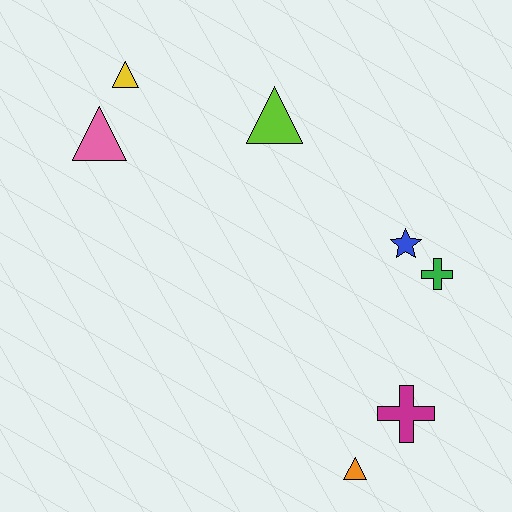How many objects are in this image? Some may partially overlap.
There are 7 objects.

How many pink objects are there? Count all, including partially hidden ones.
There is 1 pink object.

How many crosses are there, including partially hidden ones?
There are 2 crosses.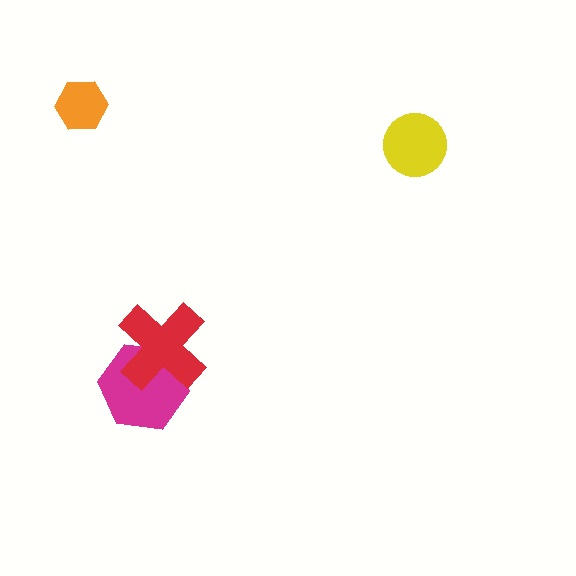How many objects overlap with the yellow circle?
0 objects overlap with the yellow circle.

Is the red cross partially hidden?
No, no other shape covers it.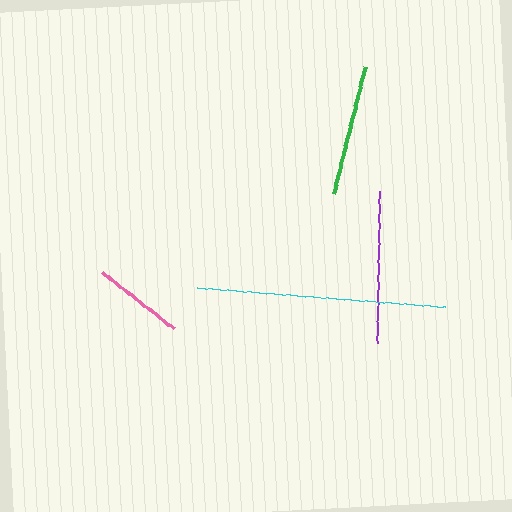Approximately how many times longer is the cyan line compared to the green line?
The cyan line is approximately 1.9 times the length of the green line.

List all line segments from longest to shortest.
From longest to shortest: cyan, purple, green, pink.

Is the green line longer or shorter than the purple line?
The purple line is longer than the green line.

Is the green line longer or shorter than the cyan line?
The cyan line is longer than the green line.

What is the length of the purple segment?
The purple segment is approximately 152 pixels long.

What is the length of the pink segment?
The pink segment is approximately 91 pixels long.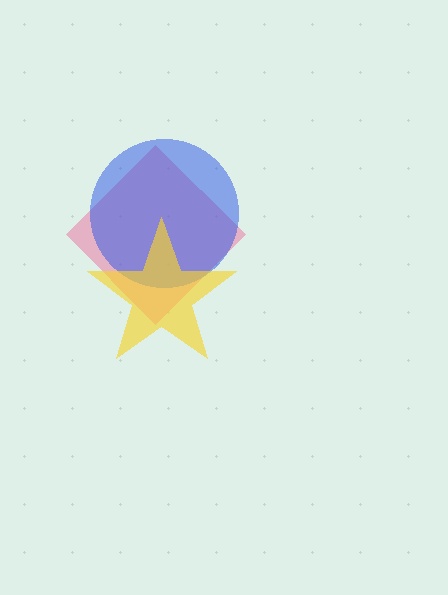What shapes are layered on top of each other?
The layered shapes are: a pink diamond, a blue circle, a yellow star.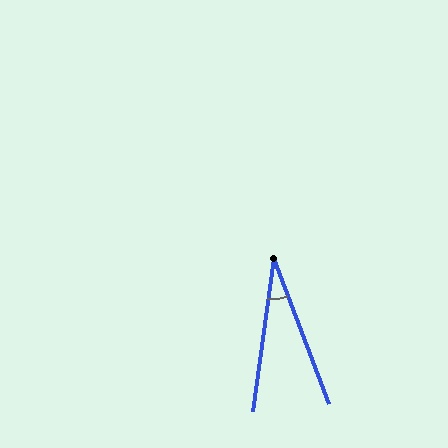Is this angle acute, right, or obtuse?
It is acute.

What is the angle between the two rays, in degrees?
Approximately 29 degrees.